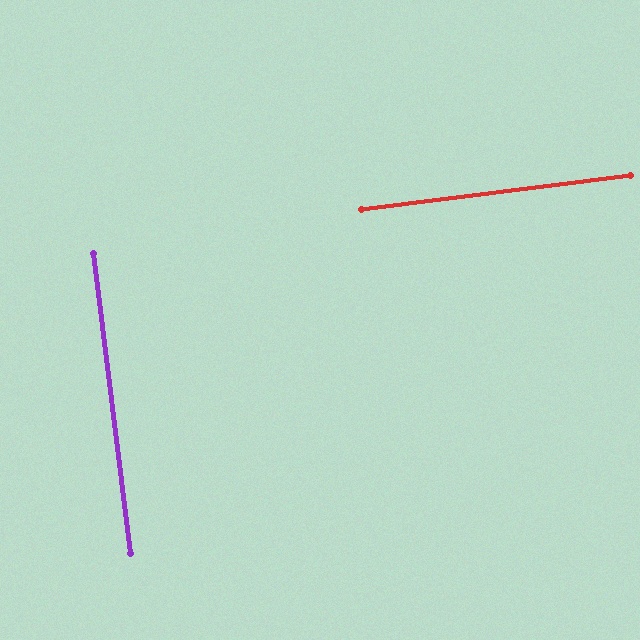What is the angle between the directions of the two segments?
Approximately 90 degrees.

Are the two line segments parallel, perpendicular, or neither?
Perpendicular — they meet at approximately 90°.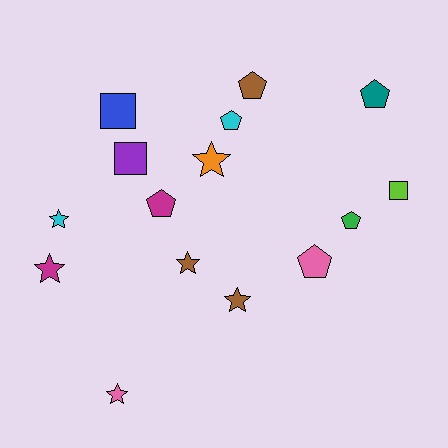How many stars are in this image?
There are 6 stars.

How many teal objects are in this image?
There is 1 teal object.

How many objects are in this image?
There are 15 objects.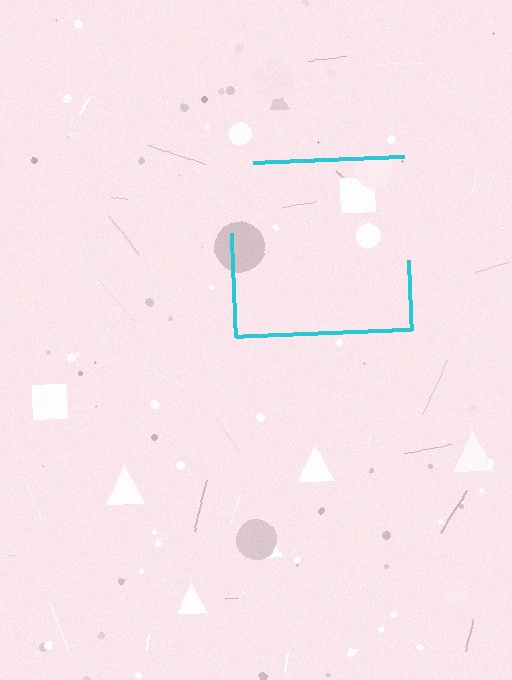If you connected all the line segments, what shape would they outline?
They would outline a square.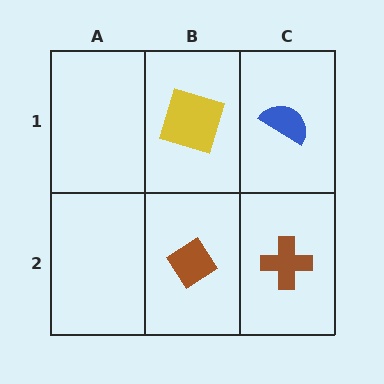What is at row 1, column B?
A yellow square.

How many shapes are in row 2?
2 shapes.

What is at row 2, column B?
A brown diamond.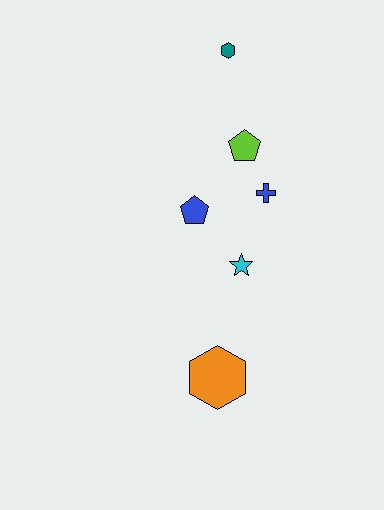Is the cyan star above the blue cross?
No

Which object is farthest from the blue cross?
The orange hexagon is farthest from the blue cross.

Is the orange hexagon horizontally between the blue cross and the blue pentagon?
Yes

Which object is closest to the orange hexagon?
The cyan star is closest to the orange hexagon.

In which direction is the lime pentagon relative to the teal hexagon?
The lime pentagon is below the teal hexagon.